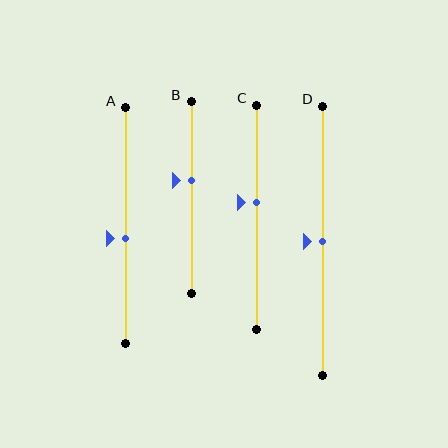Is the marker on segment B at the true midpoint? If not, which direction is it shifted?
No, the marker on segment B is shifted upward by about 9% of the segment length.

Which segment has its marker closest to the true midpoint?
Segment D has its marker closest to the true midpoint.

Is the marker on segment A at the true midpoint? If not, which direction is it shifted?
No, the marker on segment A is shifted downward by about 5% of the segment length.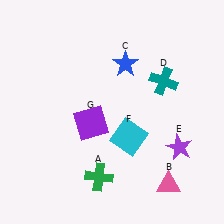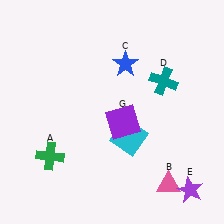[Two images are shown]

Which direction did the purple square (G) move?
The purple square (G) moved right.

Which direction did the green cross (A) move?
The green cross (A) moved left.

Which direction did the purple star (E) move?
The purple star (E) moved down.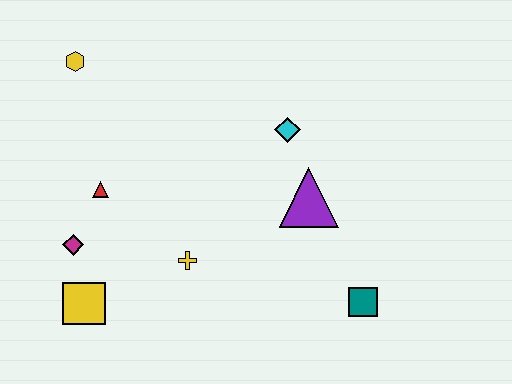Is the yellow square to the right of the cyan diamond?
No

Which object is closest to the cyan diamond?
The purple triangle is closest to the cyan diamond.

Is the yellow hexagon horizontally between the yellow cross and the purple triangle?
No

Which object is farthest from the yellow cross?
The yellow hexagon is farthest from the yellow cross.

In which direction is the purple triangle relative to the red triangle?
The purple triangle is to the right of the red triangle.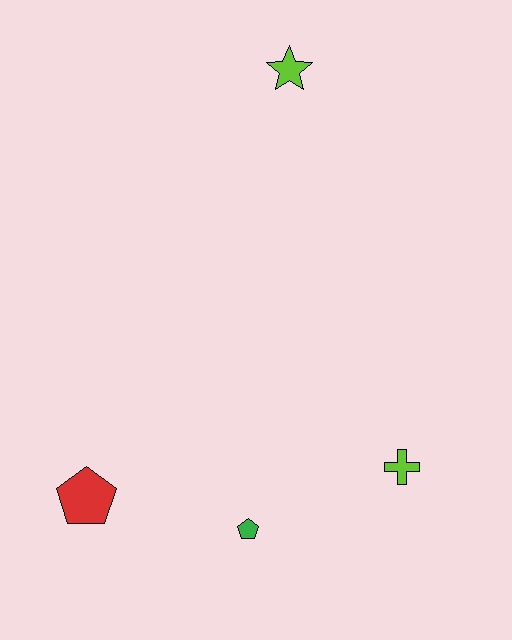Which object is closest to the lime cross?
The green pentagon is closest to the lime cross.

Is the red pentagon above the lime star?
No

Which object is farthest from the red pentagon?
The lime star is farthest from the red pentagon.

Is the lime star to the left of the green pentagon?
No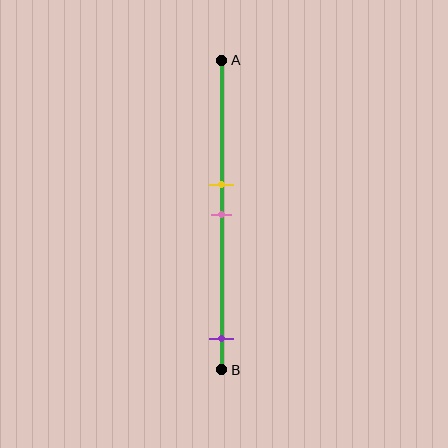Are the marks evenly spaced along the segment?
No, the marks are not evenly spaced.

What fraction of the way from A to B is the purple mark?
The purple mark is approximately 90% (0.9) of the way from A to B.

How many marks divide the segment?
There are 3 marks dividing the segment.